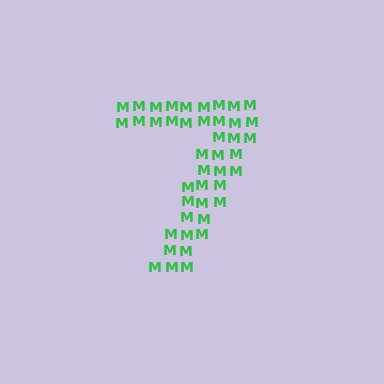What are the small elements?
The small elements are letter M's.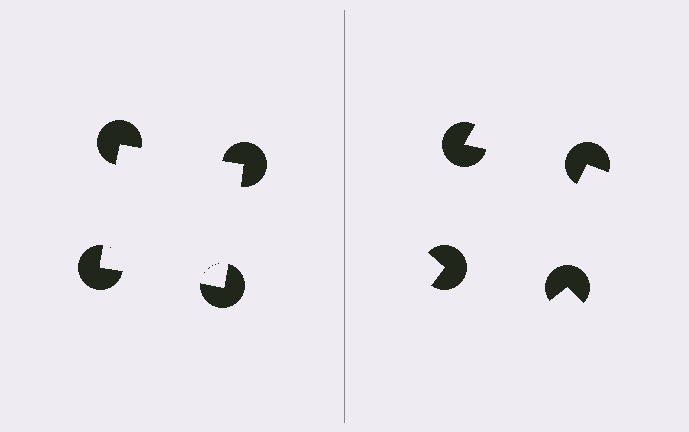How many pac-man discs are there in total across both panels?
8 — 4 on each side.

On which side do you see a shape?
An illusory square appears on the left side. On the right side the wedge cuts are rotated, so no coherent shape forms.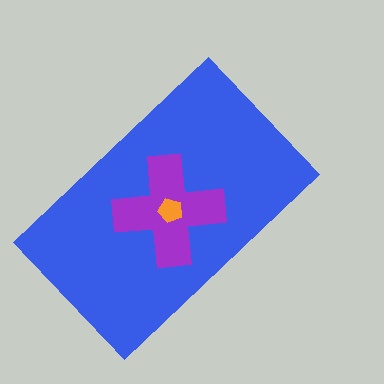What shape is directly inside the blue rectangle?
The purple cross.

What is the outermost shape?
The blue rectangle.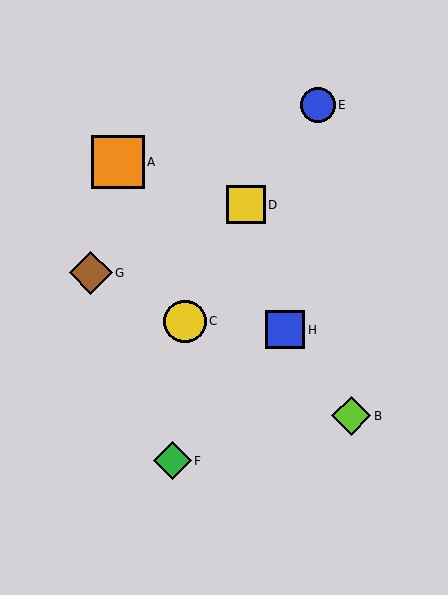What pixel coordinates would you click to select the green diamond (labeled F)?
Click at (172, 461) to select the green diamond F.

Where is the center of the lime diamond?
The center of the lime diamond is at (351, 416).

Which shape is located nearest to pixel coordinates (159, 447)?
The green diamond (labeled F) at (172, 461) is nearest to that location.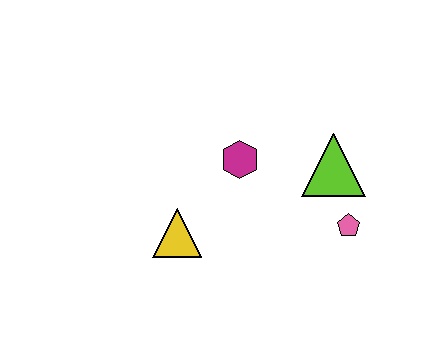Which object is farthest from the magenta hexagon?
The pink pentagon is farthest from the magenta hexagon.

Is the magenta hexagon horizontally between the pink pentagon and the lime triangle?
No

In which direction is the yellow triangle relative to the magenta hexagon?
The yellow triangle is below the magenta hexagon.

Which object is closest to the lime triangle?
The pink pentagon is closest to the lime triangle.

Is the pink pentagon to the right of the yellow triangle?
Yes